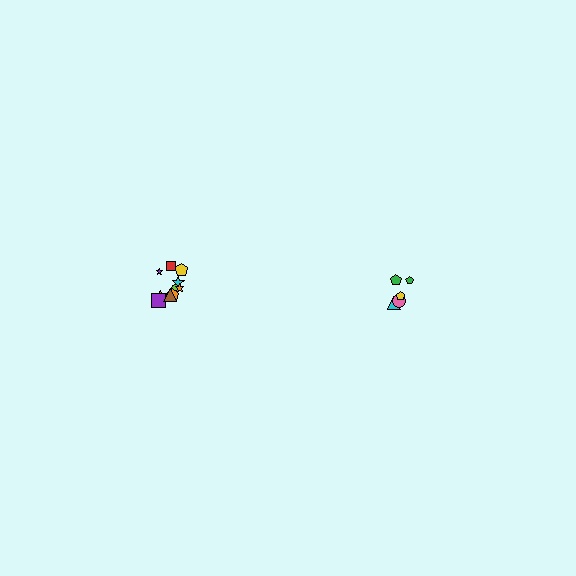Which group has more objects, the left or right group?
The left group.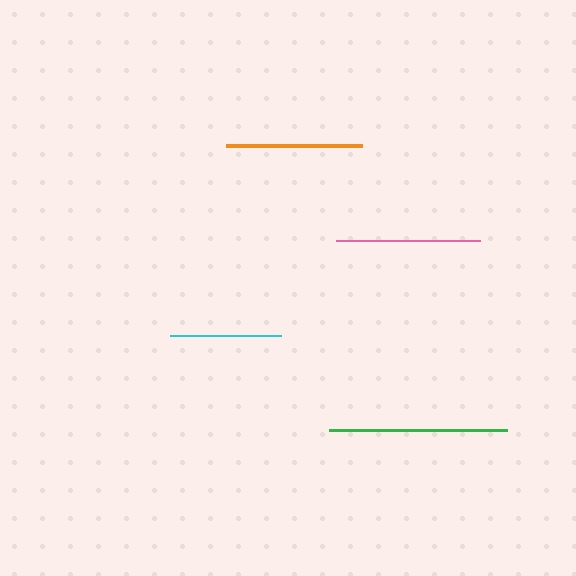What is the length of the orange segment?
The orange segment is approximately 136 pixels long.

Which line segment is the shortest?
The cyan line is the shortest at approximately 111 pixels.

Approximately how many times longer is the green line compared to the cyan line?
The green line is approximately 1.6 times the length of the cyan line.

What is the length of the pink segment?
The pink segment is approximately 144 pixels long.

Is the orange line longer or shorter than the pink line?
The pink line is longer than the orange line.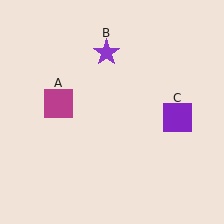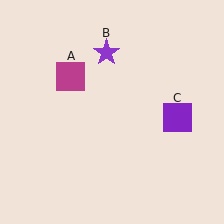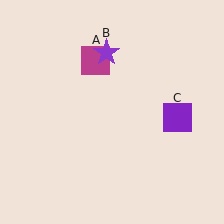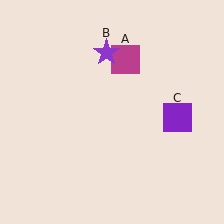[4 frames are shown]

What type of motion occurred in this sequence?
The magenta square (object A) rotated clockwise around the center of the scene.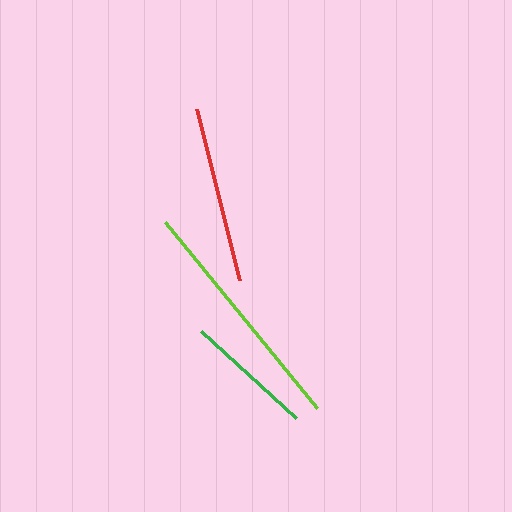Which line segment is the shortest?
The green line is the shortest at approximately 129 pixels.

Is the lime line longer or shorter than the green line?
The lime line is longer than the green line.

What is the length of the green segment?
The green segment is approximately 129 pixels long.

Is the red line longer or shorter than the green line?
The red line is longer than the green line.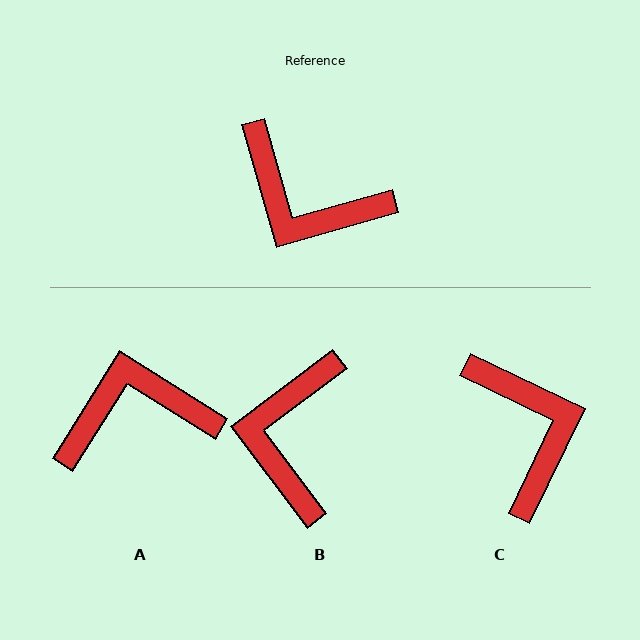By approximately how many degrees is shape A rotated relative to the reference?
Approximately 138 degrees clockwise.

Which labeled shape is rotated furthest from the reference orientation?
C, about 138 degrees away.